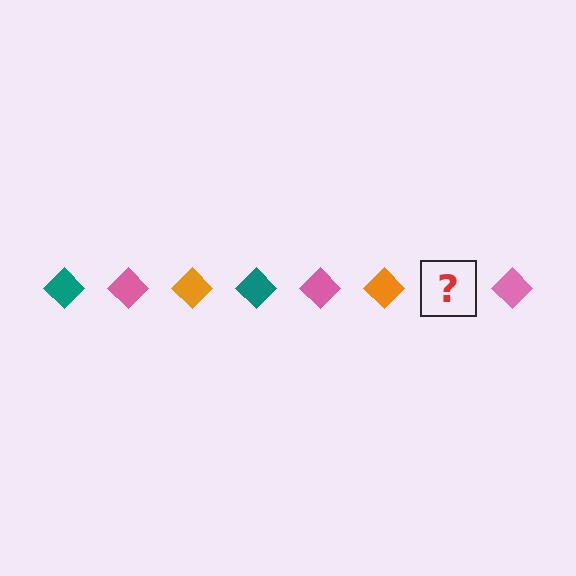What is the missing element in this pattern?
The missing element is a teal diamond.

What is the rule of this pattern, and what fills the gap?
The rule is that the pattern cycles through teal, pink, orange diamonds. The gap should be filled with a teal diamond.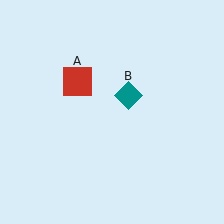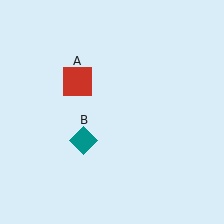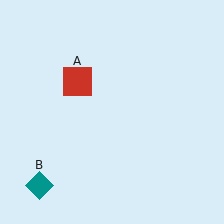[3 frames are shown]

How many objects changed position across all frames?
1 object changed position: teal diamond (object B).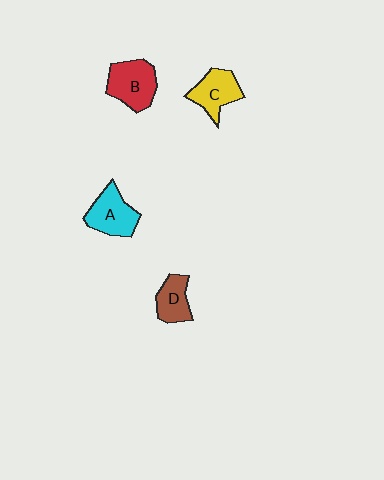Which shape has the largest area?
Shape B (red).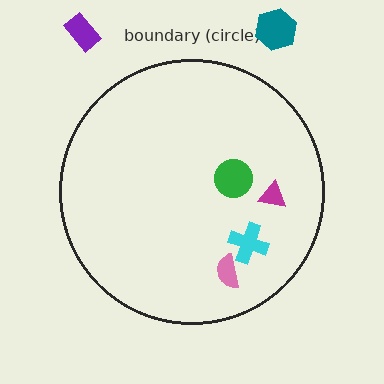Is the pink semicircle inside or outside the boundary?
Inside.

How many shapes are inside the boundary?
4 inside, 2 outside.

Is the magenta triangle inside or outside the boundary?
Inside.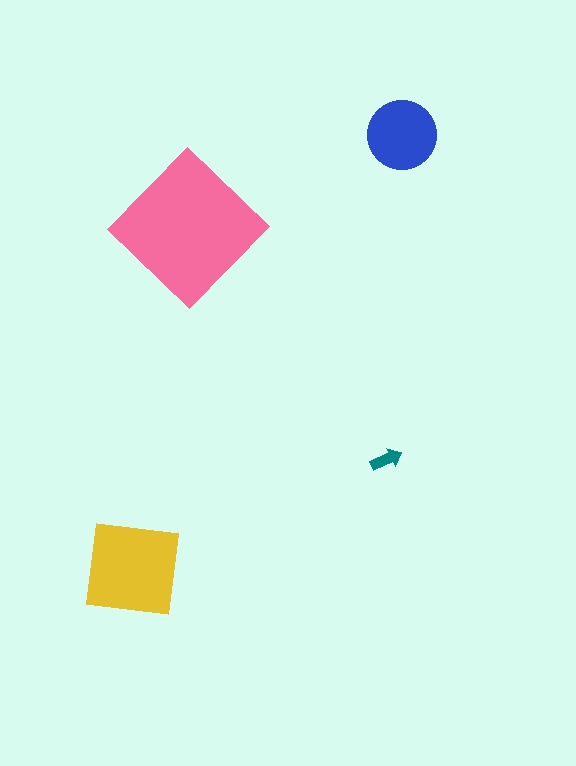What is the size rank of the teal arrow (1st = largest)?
4th.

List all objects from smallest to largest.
The teal arrow, the blue circle, the yellow square, the pink diamond.